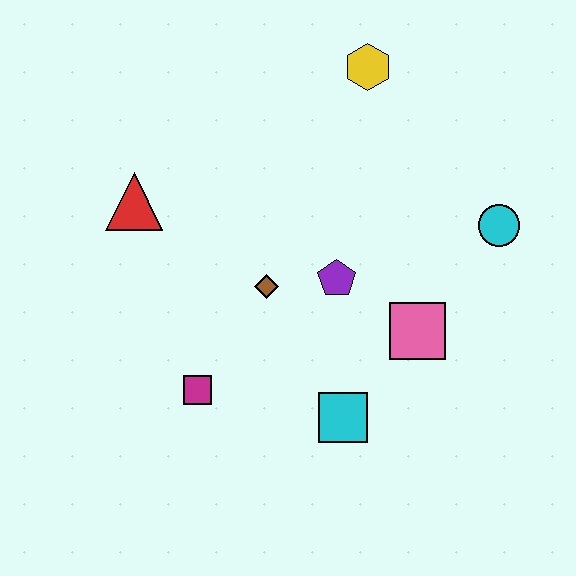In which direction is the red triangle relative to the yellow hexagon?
The red triangle is to the left of the yellow hexagon.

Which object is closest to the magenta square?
The brown diamond is closest to the magenta square.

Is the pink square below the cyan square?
No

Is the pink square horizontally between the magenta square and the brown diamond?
No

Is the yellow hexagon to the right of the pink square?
No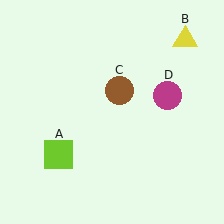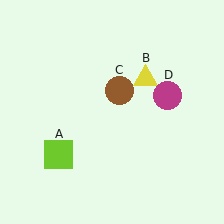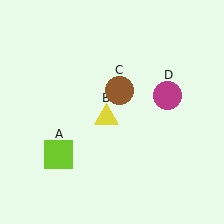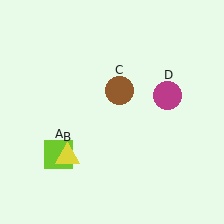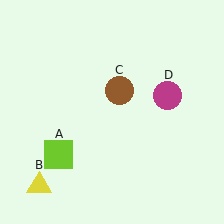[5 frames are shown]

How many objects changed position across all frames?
1 object changed position: yellow triangle (object B).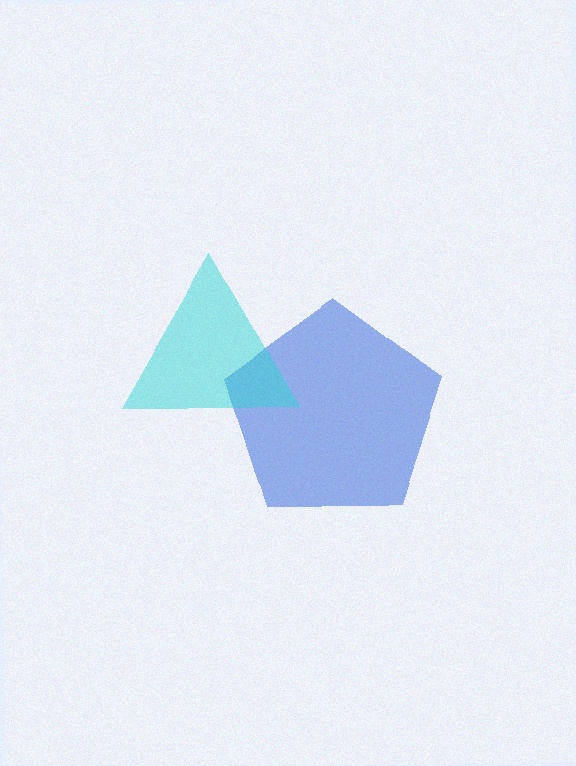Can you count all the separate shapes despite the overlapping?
Yes, there are 2 separate shapes.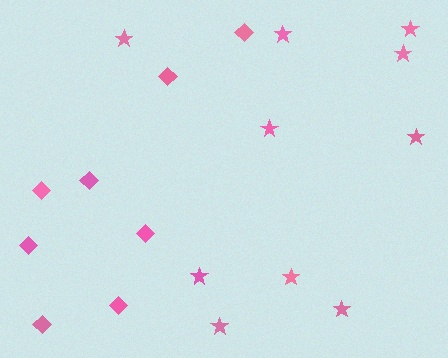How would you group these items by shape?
There are 2 groups: one group of diamonds (8) and one group of stars (10).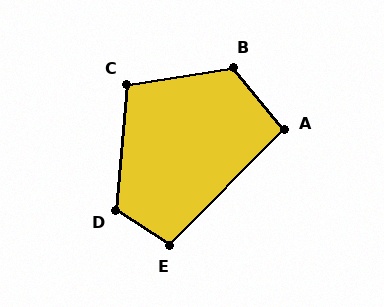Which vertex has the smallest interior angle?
A, at approximately 96 degrees.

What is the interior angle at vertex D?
Approximately 119 degrees (obtuse).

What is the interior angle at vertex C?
Approximately 104 degrees (obtuse).